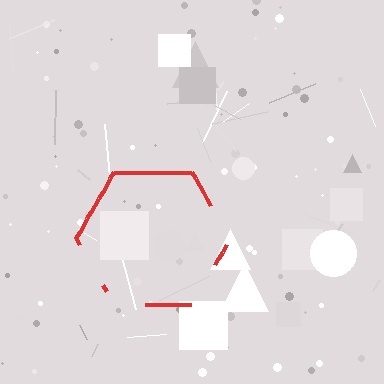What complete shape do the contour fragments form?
The contour fragments form a hexagon.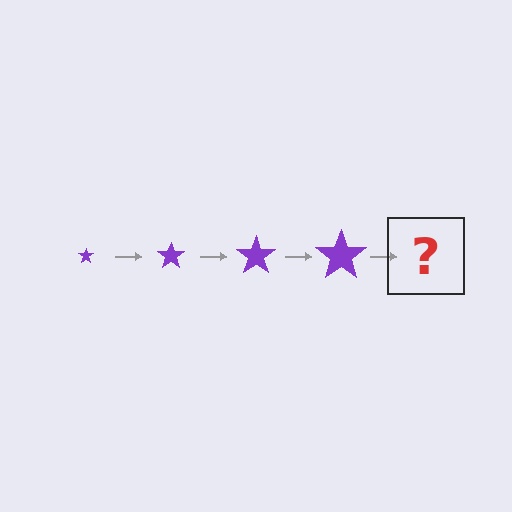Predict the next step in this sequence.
The next step is a purple star, larger than the previous one.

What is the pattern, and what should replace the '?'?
The pattern is that the star gets progressively larger each step. The '?' should be a purple star, larger than the previous one.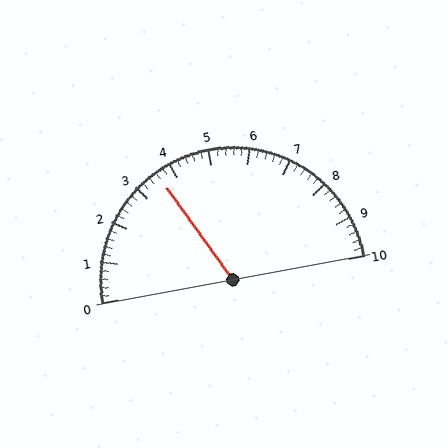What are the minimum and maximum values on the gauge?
The gauge ranges from 0 to 10.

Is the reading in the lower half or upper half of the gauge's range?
The reading is in the lower half of the range (0 to 10).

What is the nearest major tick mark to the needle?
The nearest major tick mark is 4.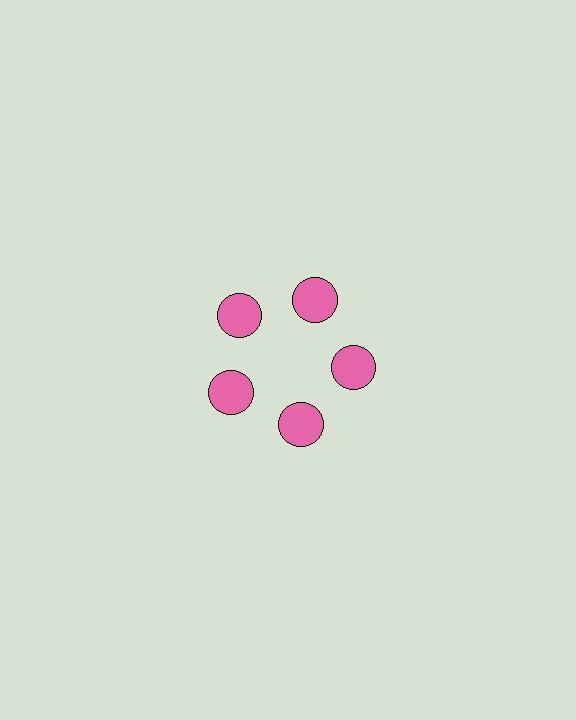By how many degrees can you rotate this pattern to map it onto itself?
The pattern maps onto itself every 72 degrees of rotation.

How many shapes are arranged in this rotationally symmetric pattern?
There are 5 shapes, arranged in 5 groups of 1.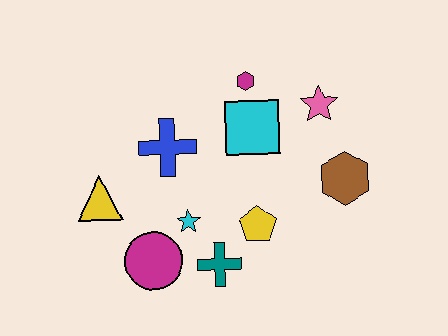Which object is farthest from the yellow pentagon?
The yellow triangle is farthest from the yellow pentagon.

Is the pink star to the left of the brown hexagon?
Yes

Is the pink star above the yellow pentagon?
Yes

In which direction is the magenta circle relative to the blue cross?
The magenta circle is below the blue cross.